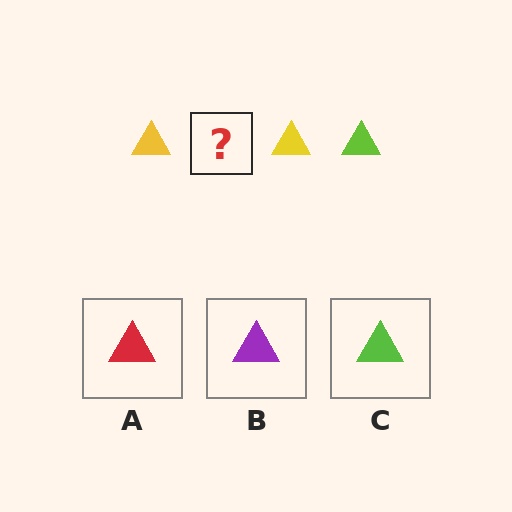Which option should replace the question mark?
Option C.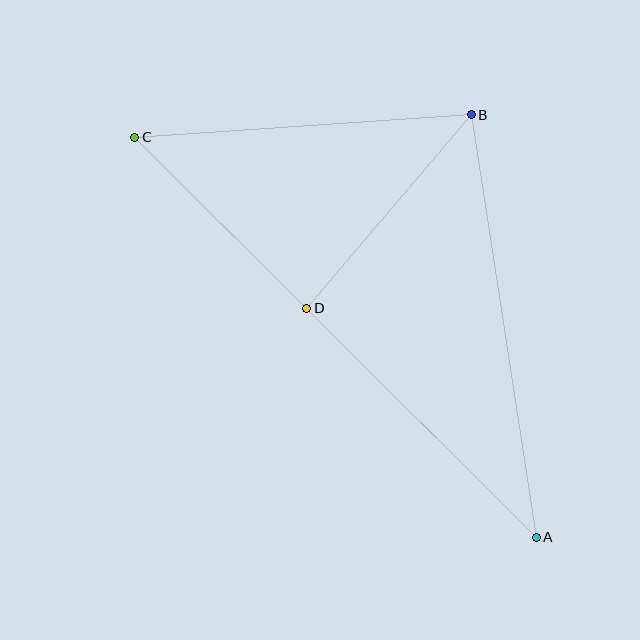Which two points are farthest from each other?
Points A and C are farthest from each other.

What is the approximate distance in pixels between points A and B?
The distance between A and B is approximately 427 pixels.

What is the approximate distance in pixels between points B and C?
The distance between B and C is approximately 337 pixels.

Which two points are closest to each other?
Points C and D are closest to each other.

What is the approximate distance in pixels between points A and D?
The distance between A and D is approximately 324 pixels.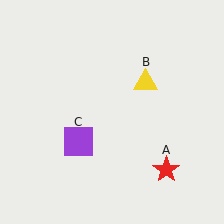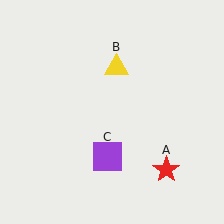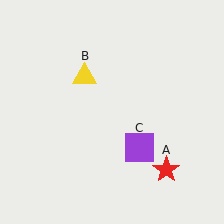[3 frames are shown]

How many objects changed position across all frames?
2 objects changed position: yellow triangle (object B), purple square (object C).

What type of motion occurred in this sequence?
The yellow triangle (object B), purple square (object C) rotated counterclockwise around the center of the scene.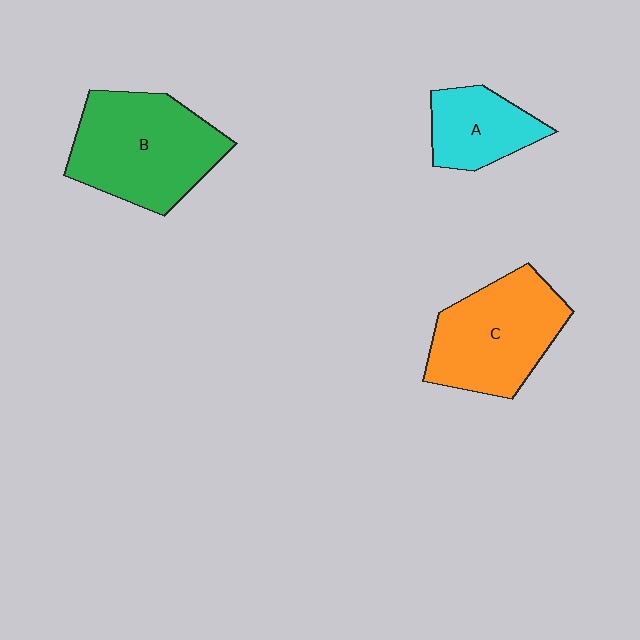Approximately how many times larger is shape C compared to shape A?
Approximately 1.7 times.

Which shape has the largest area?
Shape B (green).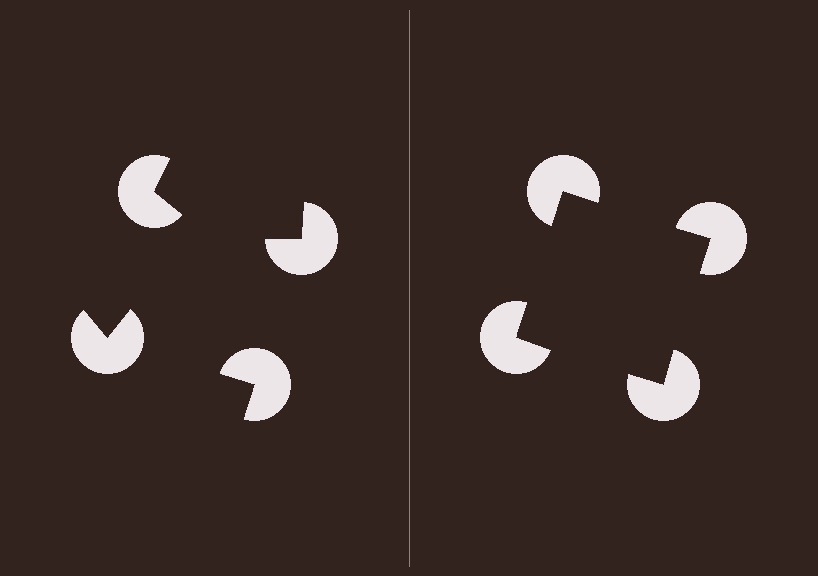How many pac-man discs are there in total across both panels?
8 — 4 on each side.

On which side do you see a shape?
An illusory square appears on the right side. On the left side the wedge cuts are rotated, so no coherent shape forms.